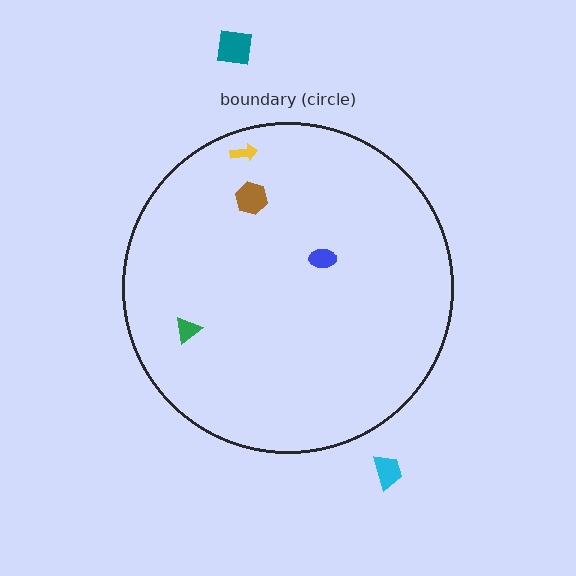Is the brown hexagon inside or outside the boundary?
Inside.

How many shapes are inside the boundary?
4 inside, 2 outside.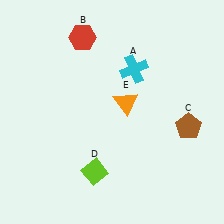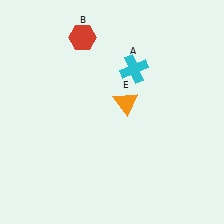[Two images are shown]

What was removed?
The lime diamond (D), the brown pentagon (C) were removed in Image 2.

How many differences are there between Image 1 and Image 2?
There are 2 differences between the two images.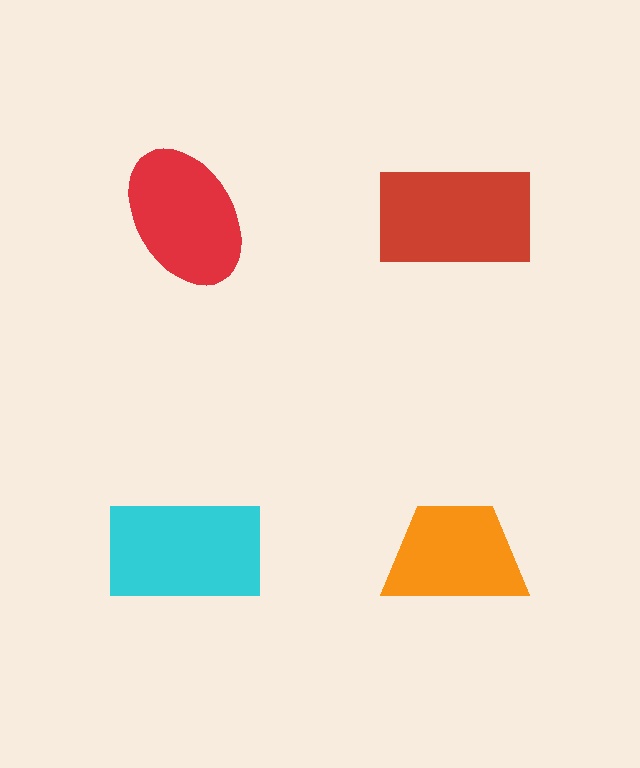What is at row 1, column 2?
A red rectangle.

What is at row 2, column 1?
A cyan rectangle.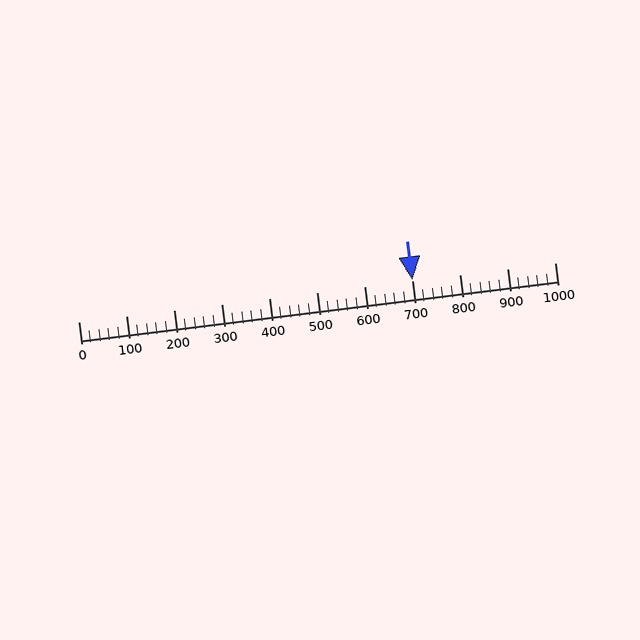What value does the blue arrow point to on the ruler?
The blue arrow points to approximately 700.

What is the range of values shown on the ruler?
The ruler shows values from 0 to 1000.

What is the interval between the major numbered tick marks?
The major tick marks are spaced 100 units apart.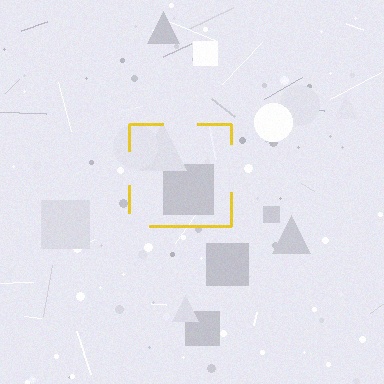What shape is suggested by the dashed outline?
The dashed outline suggests a square.